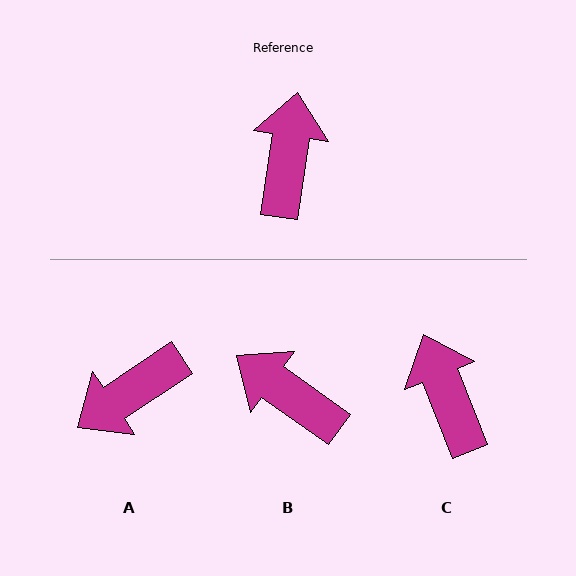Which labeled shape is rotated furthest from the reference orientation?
A, about 132 degrees away.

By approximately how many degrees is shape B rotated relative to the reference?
Approximately 63 degrees counter-clockwise.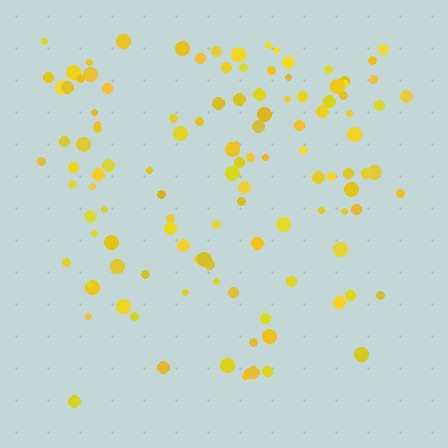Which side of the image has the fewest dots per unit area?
The bottom.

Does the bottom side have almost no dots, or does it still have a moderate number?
Still a moderate number, just noticeably fewer than the top.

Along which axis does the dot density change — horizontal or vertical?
Vertical.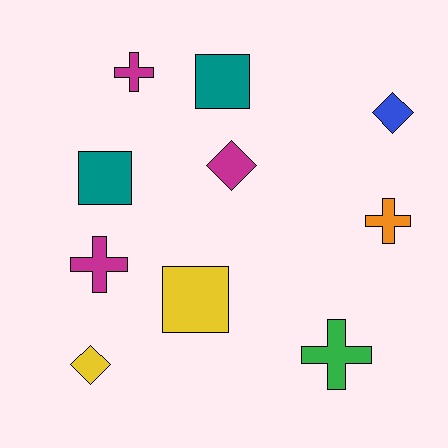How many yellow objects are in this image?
There are 2 yellow objects.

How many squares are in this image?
There are 3 squares.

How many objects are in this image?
There are 10 objects.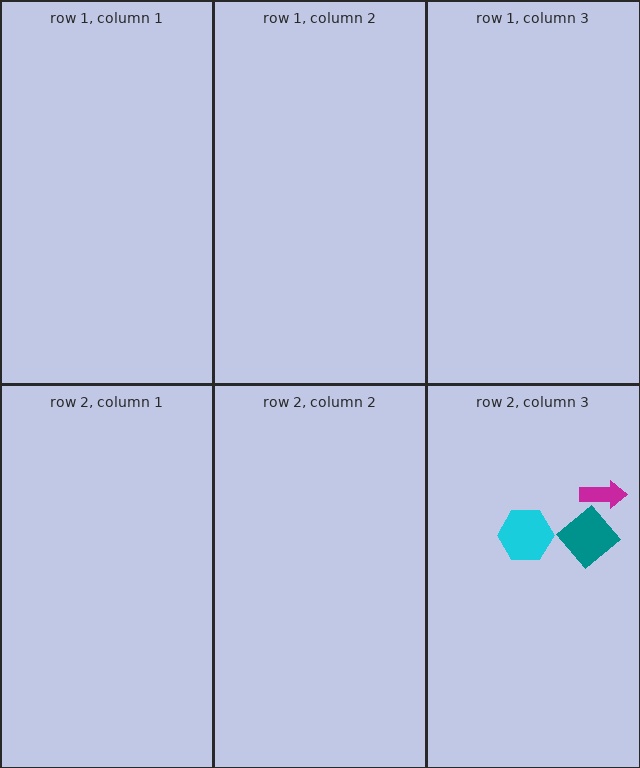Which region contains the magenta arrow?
The row 2, column 3 region.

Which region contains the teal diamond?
The row 2, column 3 region.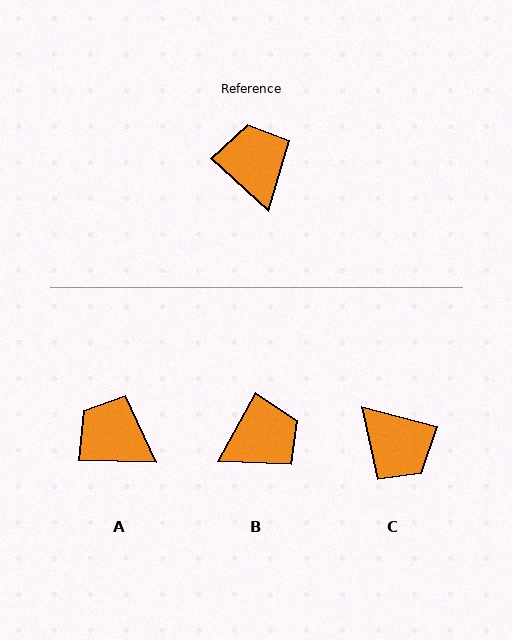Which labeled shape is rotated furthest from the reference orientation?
C, about 152 degrees away.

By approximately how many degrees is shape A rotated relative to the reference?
Approximately 41 degrees counter-clockwise.